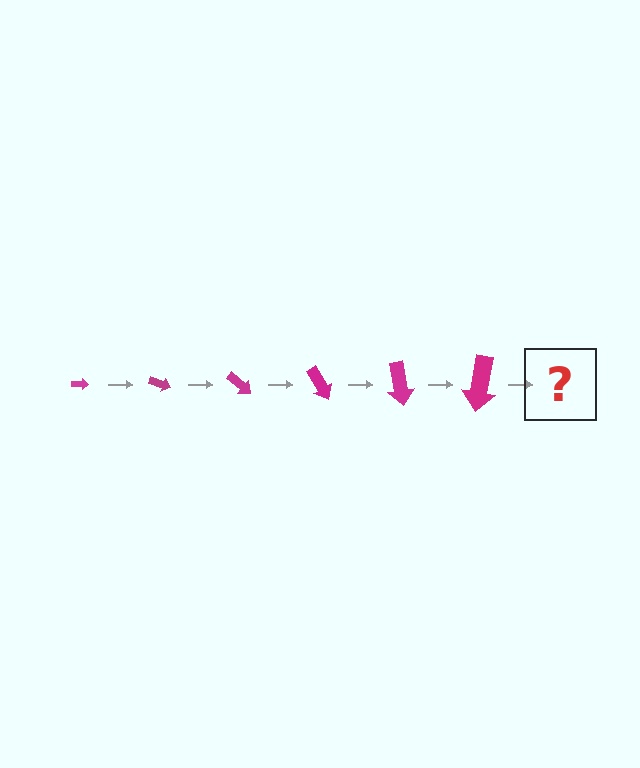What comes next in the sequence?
The next element should be an arrow, larger than the previous one and rotated 120 degrees from the start.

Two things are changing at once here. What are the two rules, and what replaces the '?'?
The two rules are that the arrow grows larger each step and it rotates 20 degrees each step. The '?' should be an arrow, larger than the previous one and rotated 120 degrees from the start.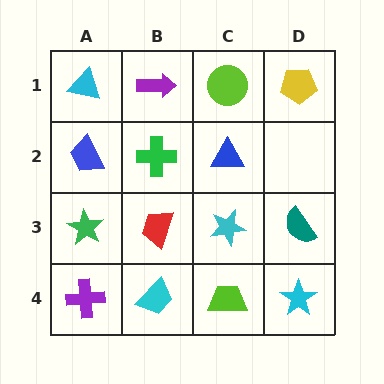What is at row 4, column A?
A purple cross.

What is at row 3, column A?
A green star.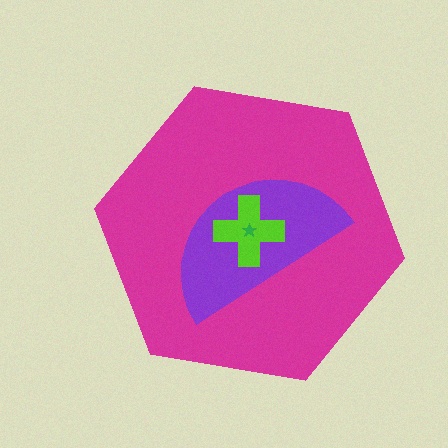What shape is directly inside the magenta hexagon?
The purple semicircle.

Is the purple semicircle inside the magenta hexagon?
Yes.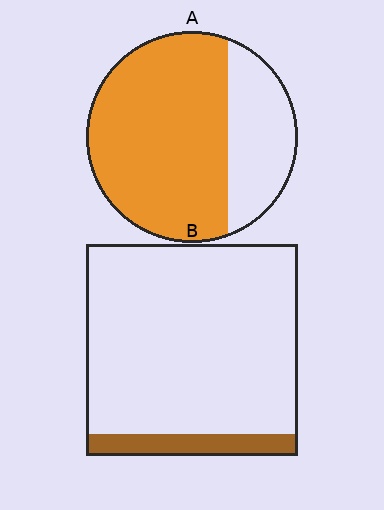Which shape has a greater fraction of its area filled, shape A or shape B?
Shape A.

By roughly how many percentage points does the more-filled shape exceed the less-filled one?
By roughly 60 percentage points (A over B).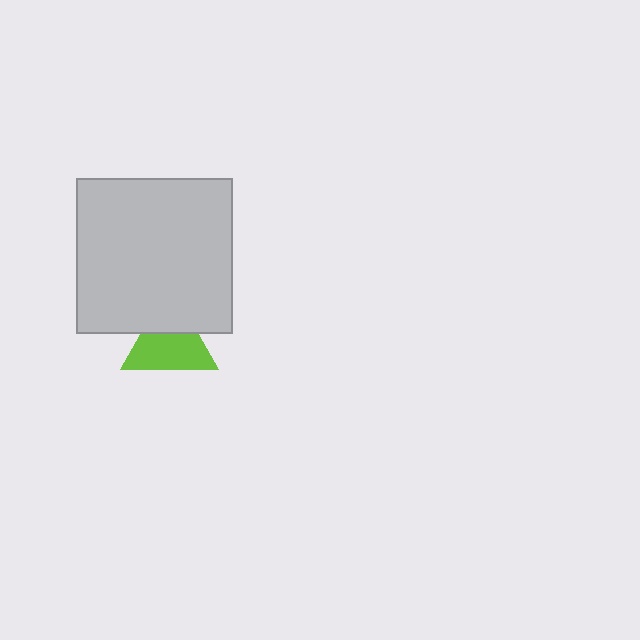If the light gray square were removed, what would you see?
You would see the complete lime triangle.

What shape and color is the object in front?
The object in front is a light gray square.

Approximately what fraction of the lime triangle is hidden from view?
Roughly 34% of the lime triangle is hidden behind the light gray square.